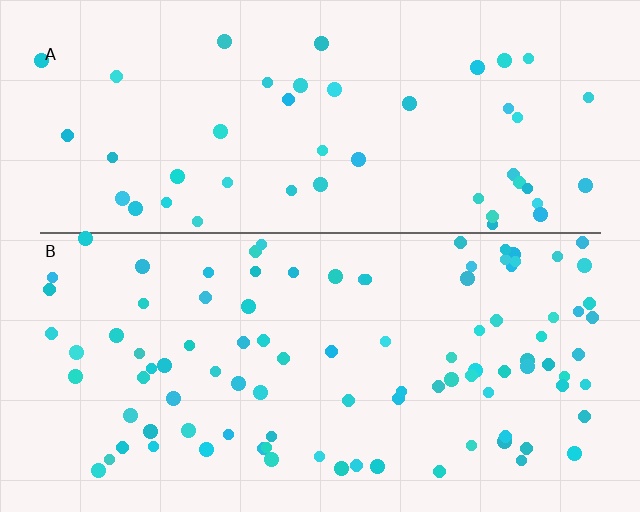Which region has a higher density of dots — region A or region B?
B (the bottom).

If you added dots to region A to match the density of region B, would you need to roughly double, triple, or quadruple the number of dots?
Approximately double.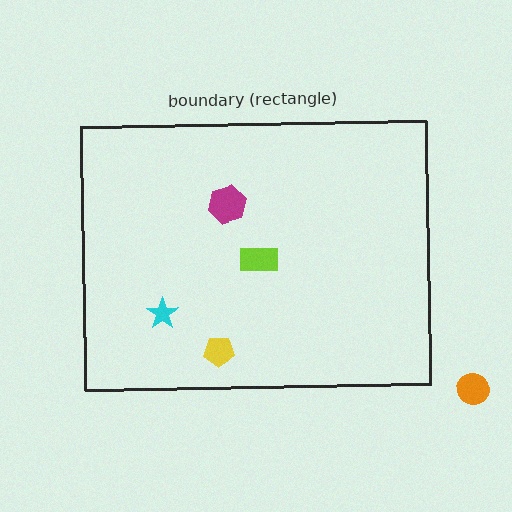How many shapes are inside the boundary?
4 inside, 1 outside.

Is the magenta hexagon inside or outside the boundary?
Inside.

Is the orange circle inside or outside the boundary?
Outside.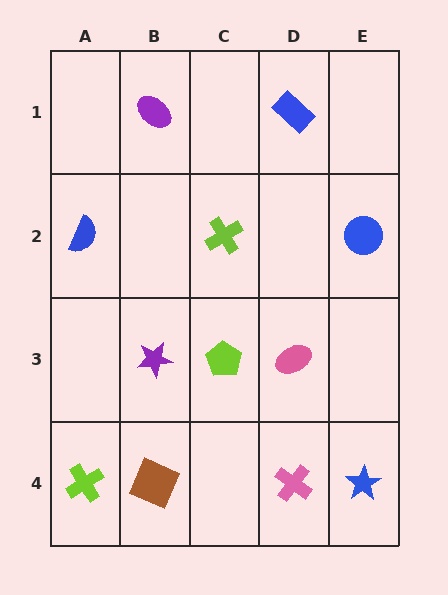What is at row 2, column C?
A lime cross.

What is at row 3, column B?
A purple star.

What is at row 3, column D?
A pink ellipse.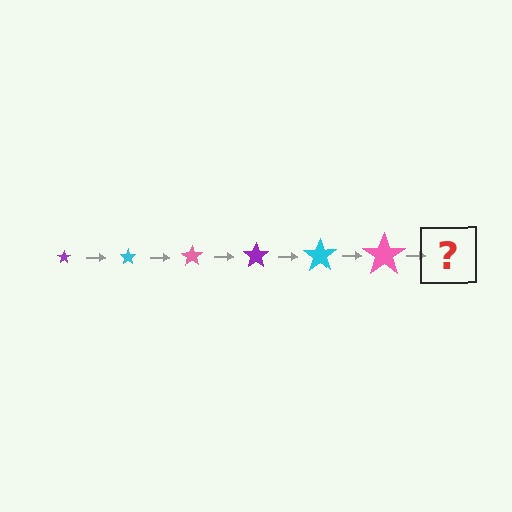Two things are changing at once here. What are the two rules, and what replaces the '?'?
The two rules are that the star grows larger each step and the color cycles through purple, cyan, and pink. The '?' should be a purple star, larger than the previous one.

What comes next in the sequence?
The next element should be a purple star, larger than the previous one.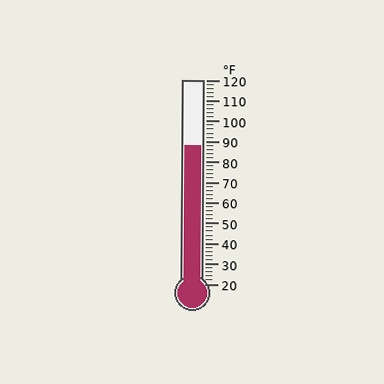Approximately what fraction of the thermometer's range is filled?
The thermometer is filled to approximately 70% of its range.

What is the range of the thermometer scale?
The thermometer scale ranges from 20°F to 120°F.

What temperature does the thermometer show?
The thermometer shows approximately 88°F.